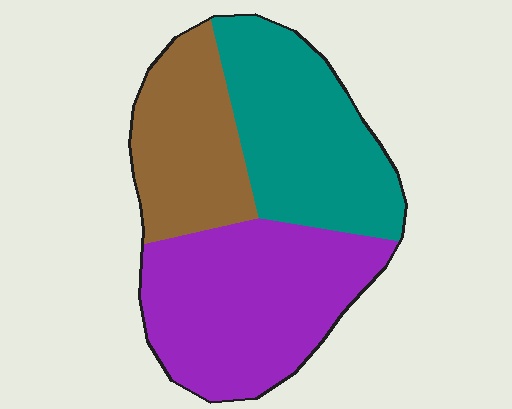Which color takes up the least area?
Brown, at roughly 25%.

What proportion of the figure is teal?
Teal covers about 35% of the figure.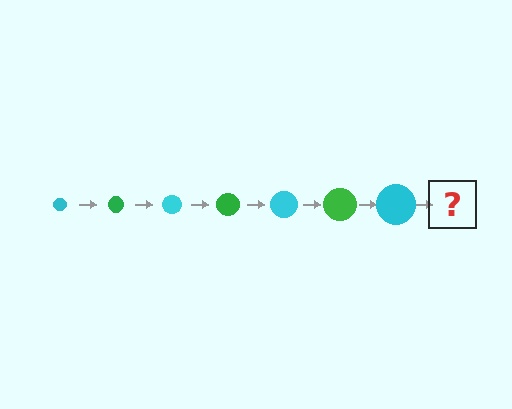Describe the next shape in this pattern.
It should be a green circle, larger than the previous one.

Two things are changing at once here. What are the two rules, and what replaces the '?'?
The two rules are that the circle grows larger each step and the color cycles through cyan and green. The '?' should be a green circle, larger than the previous one.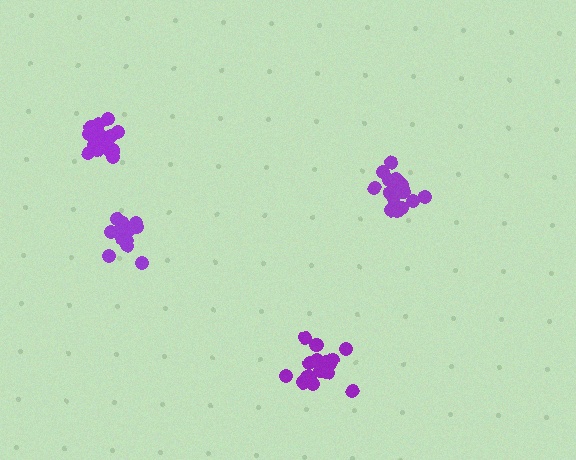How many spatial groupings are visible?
There are 4 spatial groupings.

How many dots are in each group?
Group 1: 21 dots, Group 2: 16 dots, Group 3: 21 dots, Group 4: 18 dots (76 total).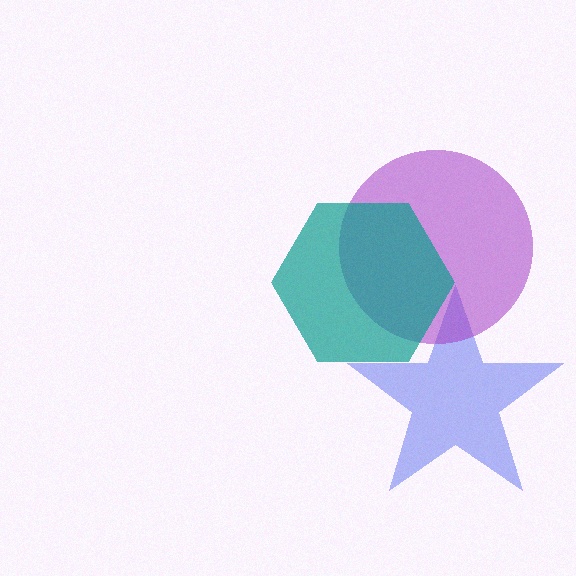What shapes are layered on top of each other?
The layered shapes are: a blue star, a purple circle, a teal hexagon.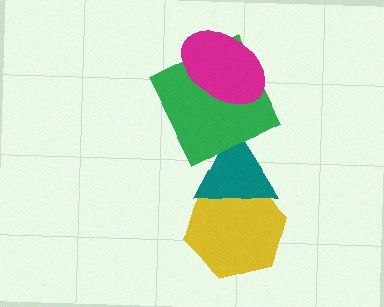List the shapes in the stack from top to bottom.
From top to bottom: the magenta ellipse, the green square, the teal triangle, the yellow hexagon.